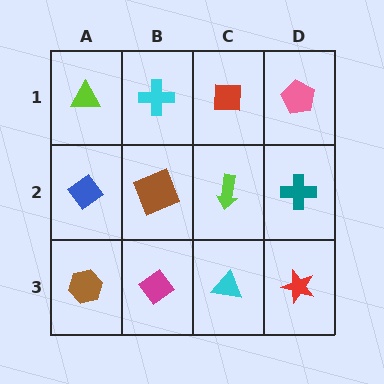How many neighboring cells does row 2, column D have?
3.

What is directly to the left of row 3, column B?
A brown hexagon.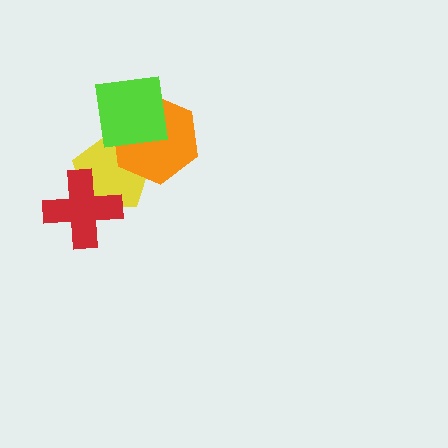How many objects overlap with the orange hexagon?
2 objects overlap with the orange hexagon.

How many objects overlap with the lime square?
2 objects overlap with the lime square.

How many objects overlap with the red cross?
1 object overlaps with the red cross.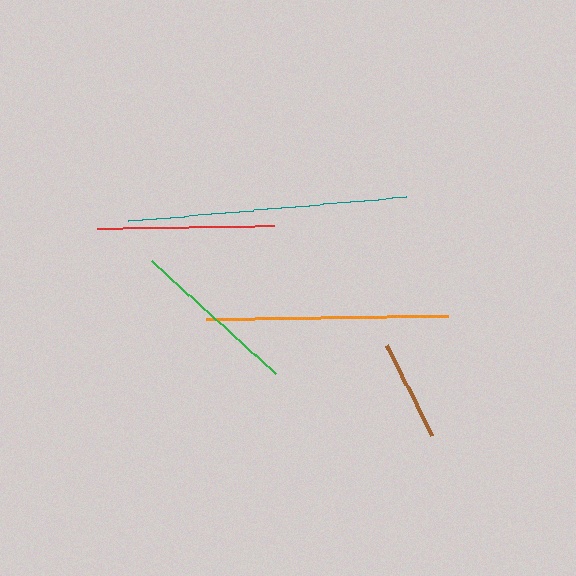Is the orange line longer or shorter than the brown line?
The orange line is longer than the brown line.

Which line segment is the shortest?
The brown line is the shortest at approximately 101 pixels.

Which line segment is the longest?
The teal line is the longest at approximately 279 pixels.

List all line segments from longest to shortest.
From longest to shortest: teal, orange, red, green, brown.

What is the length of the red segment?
The red segment is approximately 177 pixels long.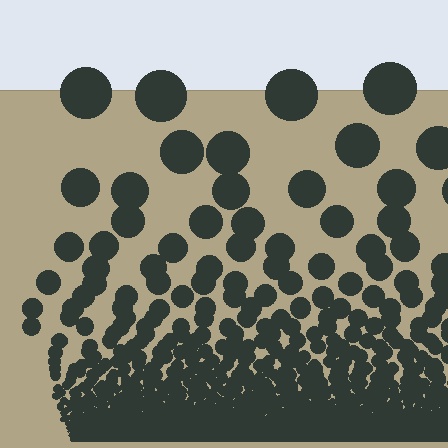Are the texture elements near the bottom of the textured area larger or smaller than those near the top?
Smaller. The gradient is inverted — elements near the bottom are smaller and denser.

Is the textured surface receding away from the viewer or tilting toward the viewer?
The surface appears to tilt toward the viewer. Texture elements get larger and sparser toward the top.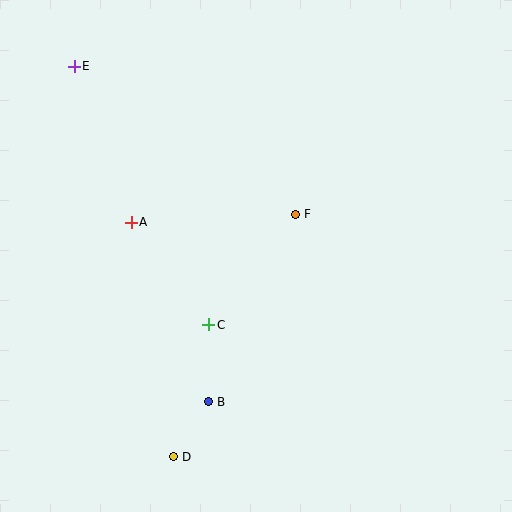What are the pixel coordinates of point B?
Point B is at (209, 402).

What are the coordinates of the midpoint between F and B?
The midpoint between F and B is at (252, 308).